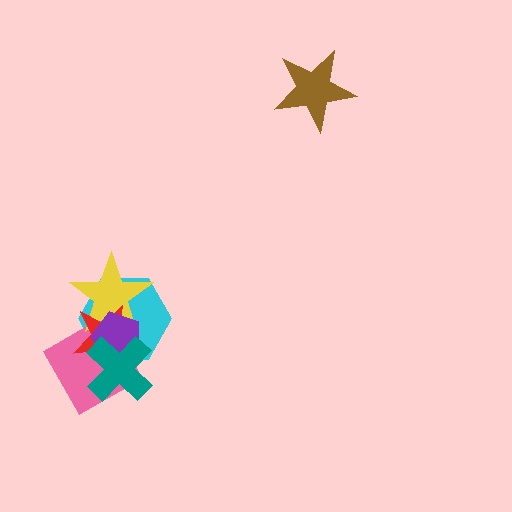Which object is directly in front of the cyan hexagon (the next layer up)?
The pink diamond is directly in front of the cyan hexagon.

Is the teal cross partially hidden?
No, no other shape covers it.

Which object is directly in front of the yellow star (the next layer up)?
The red star is directly in front of the yellow star.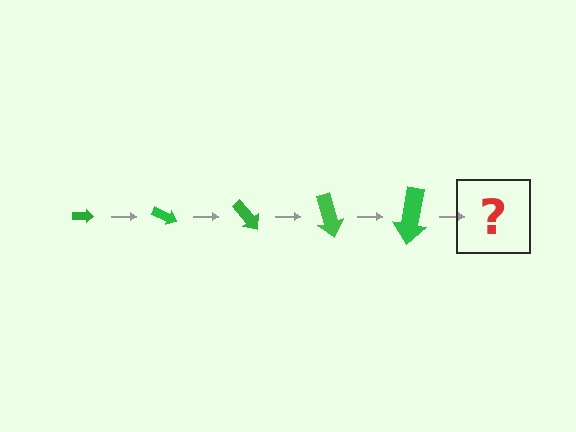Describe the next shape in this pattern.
It should be an arrow, larger than the previous one and rotated 125 degrees from the start.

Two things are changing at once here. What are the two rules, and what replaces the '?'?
The two rules are that the arrow grows larger each step and it rotates 25 degrees each step. The '?' should be an arrow, larger than the previous one and rotated 125 degrees from the start.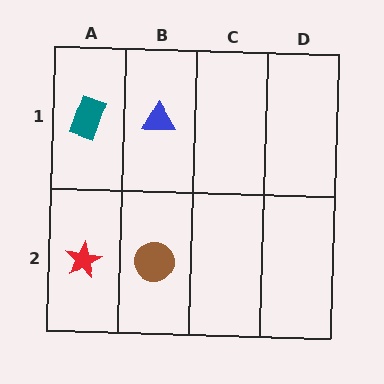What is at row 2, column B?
A brown circle.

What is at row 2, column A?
A red star.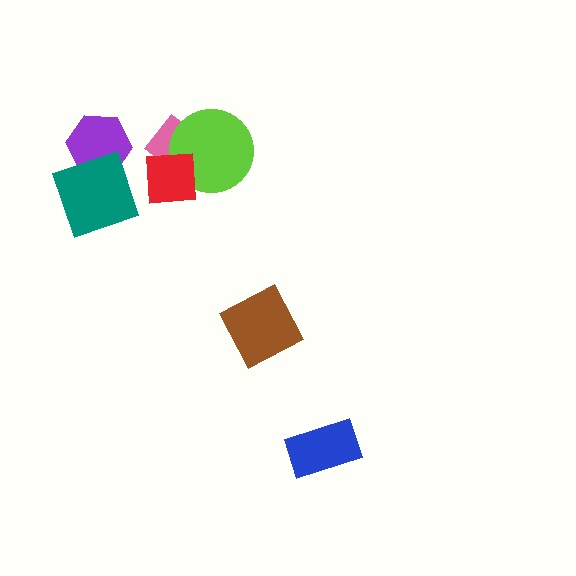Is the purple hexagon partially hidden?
Yes, it is partially covered by another shape.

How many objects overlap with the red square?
2 objects overlap with the red square.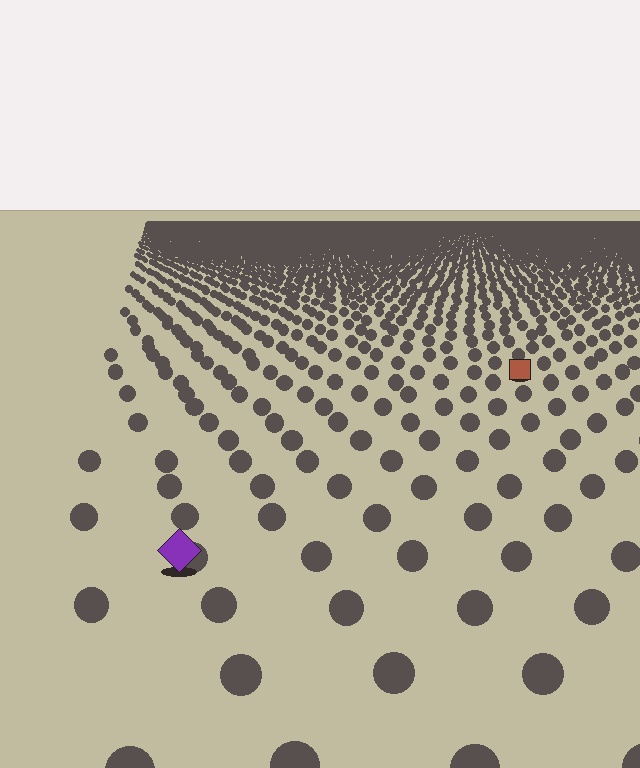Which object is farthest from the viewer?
The brown square is farthest from the viewer. It appears smaller and the ground texture around it is denser.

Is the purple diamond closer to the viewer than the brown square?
Yes. The purple diamond is closer — you can tell from the texture gradient: the ground texture is coarser near it.